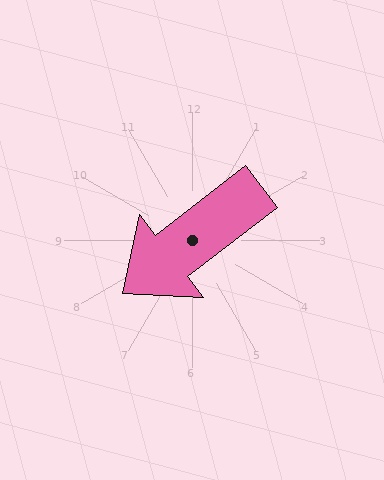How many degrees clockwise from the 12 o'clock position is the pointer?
Approximately 232 degrees.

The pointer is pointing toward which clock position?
Roughly 8 o'clock.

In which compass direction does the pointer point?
Southwest.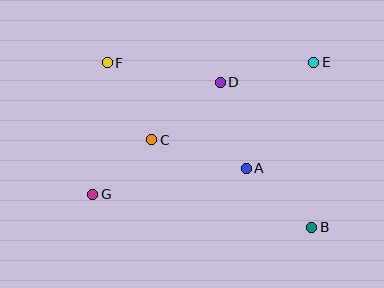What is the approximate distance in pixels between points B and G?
The distance between B and G is approximately 221 pixels.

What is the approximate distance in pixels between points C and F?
The distance between C and F is approximately 89 pixels.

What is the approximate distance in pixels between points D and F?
The distance between D and F is approximately 115 pixels.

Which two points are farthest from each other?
Points B and F are farthest from each other.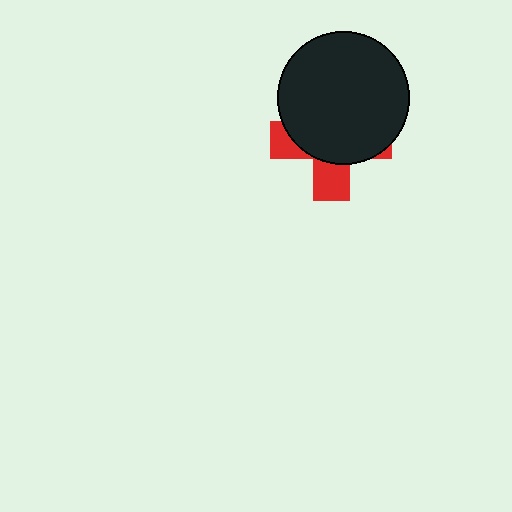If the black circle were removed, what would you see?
You would see the complete red cross.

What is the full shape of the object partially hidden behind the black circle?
The partially hidden object is a red cross.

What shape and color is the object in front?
The object in front is a black circle.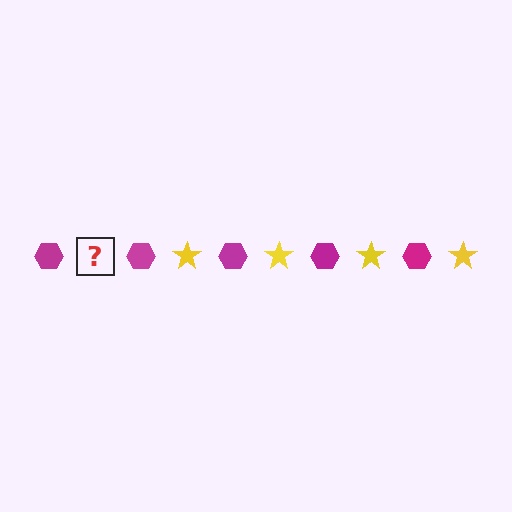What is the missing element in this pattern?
The missing element is a yellow star.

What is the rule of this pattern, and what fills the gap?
The rule is that the pattern alternates between magenta hexagon and yellow star. The gap should be filled with a yellow star.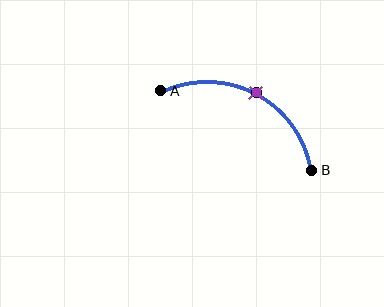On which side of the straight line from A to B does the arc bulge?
The arc bulges above the straight line connecting A and B.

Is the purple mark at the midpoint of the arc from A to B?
Yes. The purple mark lies on the arc at equal arc-length from both A and B — it is the arc midpoint.